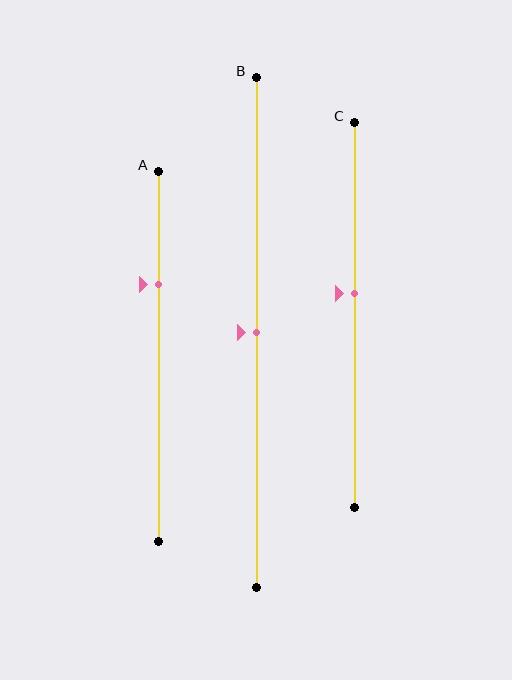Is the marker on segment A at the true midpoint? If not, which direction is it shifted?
No, the marker on segment A is shifted upward by about 20% of the segment length.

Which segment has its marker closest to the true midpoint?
Segment B has its marker closest to the true midpoint.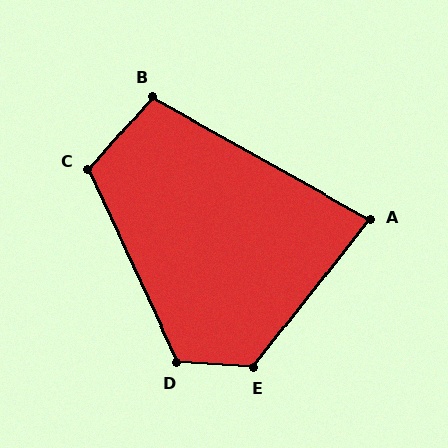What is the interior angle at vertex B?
Approximately 102 degrees (obtuse).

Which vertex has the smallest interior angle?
A, at approximately 81 degrees.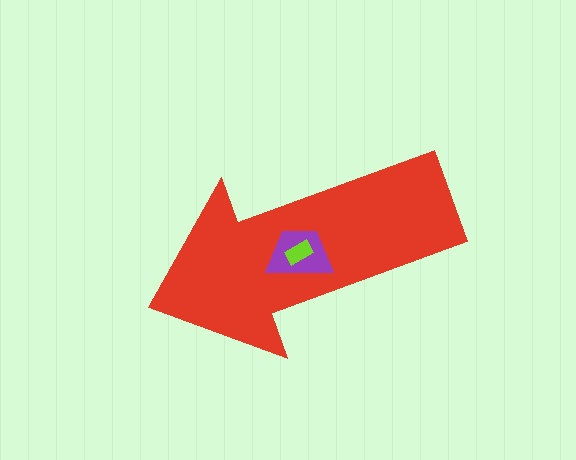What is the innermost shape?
The lime rectangle.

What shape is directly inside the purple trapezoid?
The lime rectangle.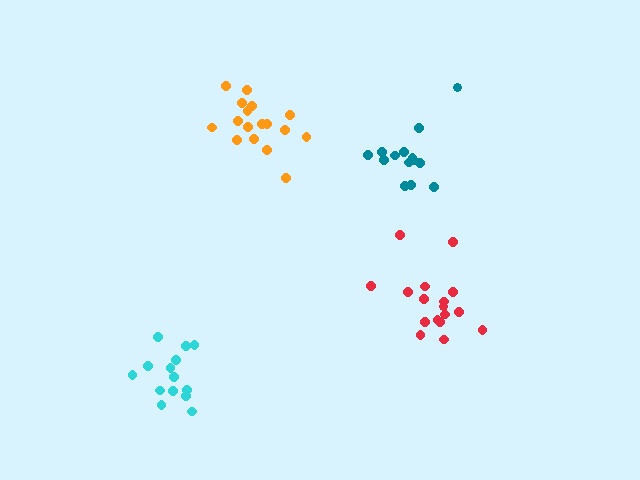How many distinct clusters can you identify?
There are 4 distinct clusters.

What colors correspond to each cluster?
The clusters are colored: cyan, red, orange, teal.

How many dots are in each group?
Group 1: 14 dots, Group 2: 17 dots, Group 3: 17 dots, Group 4: 14 dots (62 total).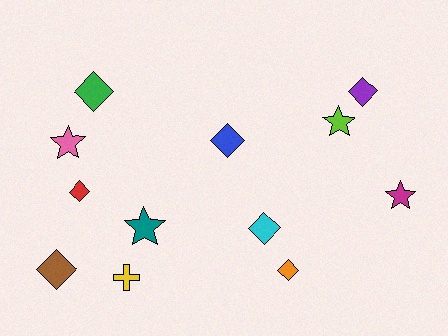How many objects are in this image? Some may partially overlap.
There are 12 objects.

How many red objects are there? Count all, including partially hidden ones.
There is 1 red object.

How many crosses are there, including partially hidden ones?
There is 1 cross.